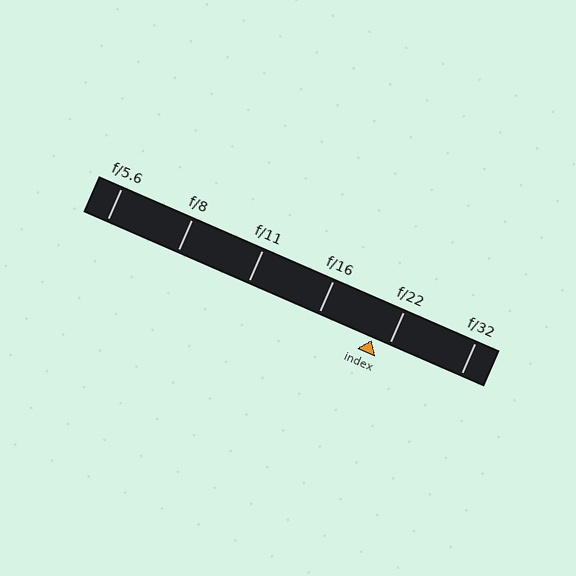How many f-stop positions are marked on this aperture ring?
There are 6 f-stop positions marked.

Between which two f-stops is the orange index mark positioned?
The index mark is between f/16 and f/22.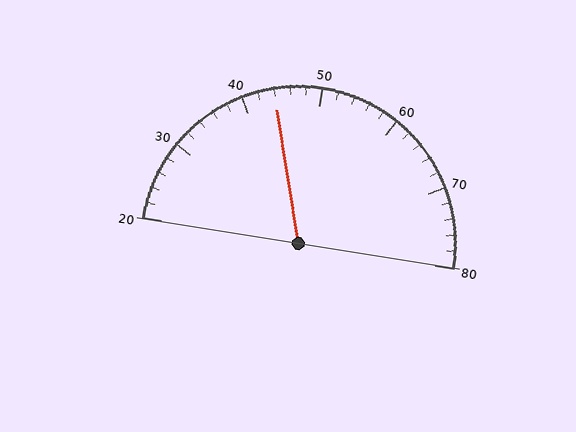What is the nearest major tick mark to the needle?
The nearest major tick mark is 40.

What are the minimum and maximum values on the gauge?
The gauge ranges from 20 to 80.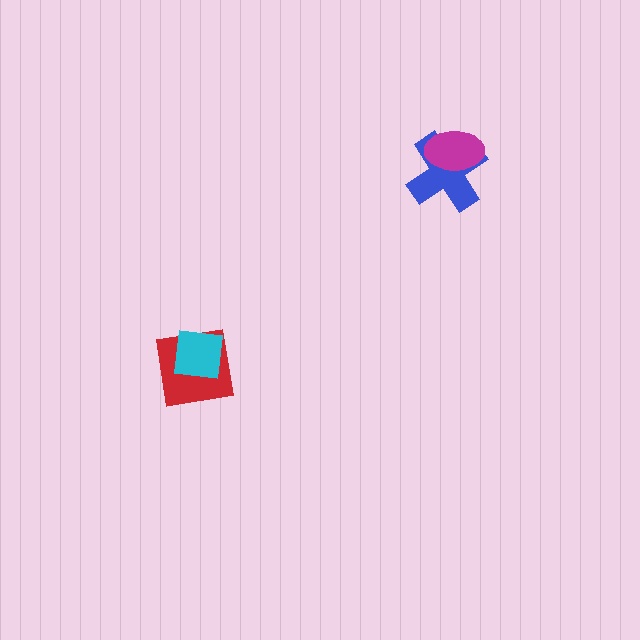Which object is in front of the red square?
The cyan square is in front of the red square.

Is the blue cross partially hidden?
Yes, it is partially covered by another shape.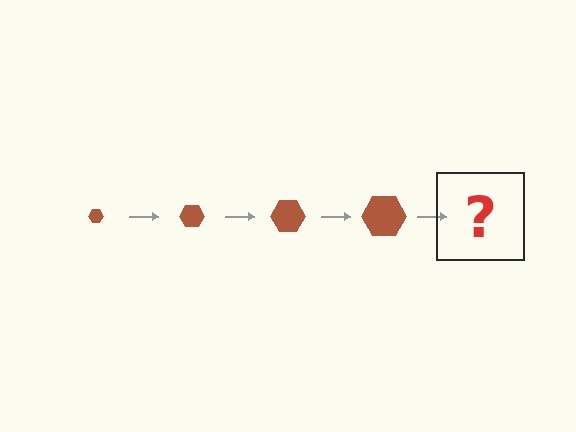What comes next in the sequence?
The next element should be a brown hexagon, larger than the previous one.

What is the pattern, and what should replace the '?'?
The pattern is that the hexagon gets progressively larger each step. The '?' should be a brown hexagon, larger than the previous one.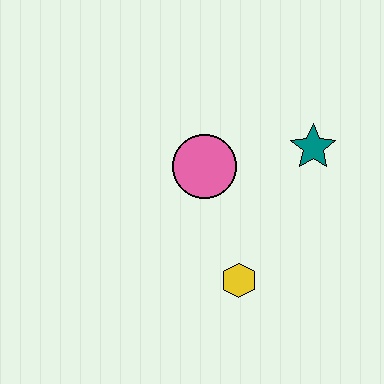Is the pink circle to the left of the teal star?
Yes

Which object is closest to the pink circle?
The teal star is closest to the pink circle.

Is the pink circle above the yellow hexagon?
Yes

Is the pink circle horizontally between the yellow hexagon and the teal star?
No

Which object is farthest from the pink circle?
The yellow hexagon is farthest from the pink circle.